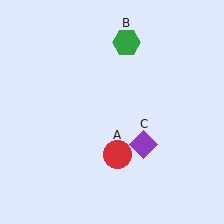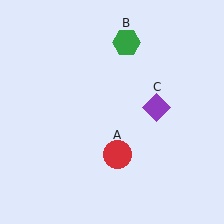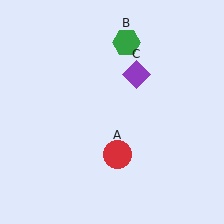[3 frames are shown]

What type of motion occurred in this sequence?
The purple diamond (object C) rotated counterclockwise around the center of the scene.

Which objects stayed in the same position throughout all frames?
Red circle (object A) and green hexagon (object B) remained stationary.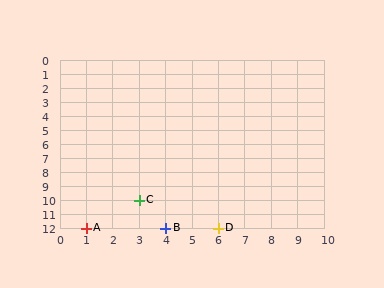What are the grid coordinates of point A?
Point A is at grid coordinates (1, 12).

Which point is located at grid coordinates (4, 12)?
Point B is at (4, 12).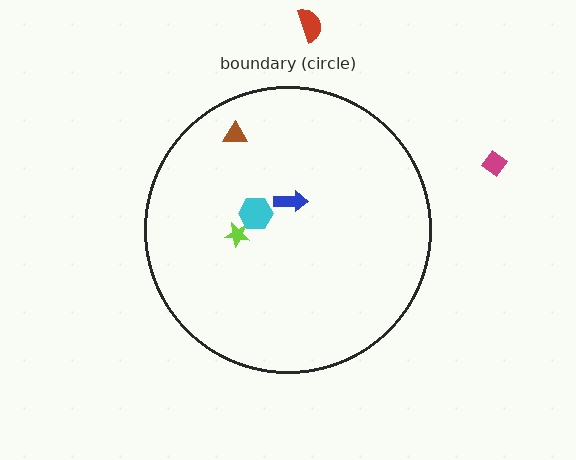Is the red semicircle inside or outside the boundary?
Outside.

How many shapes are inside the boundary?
4 inside, 2 outside.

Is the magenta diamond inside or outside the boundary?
Outside.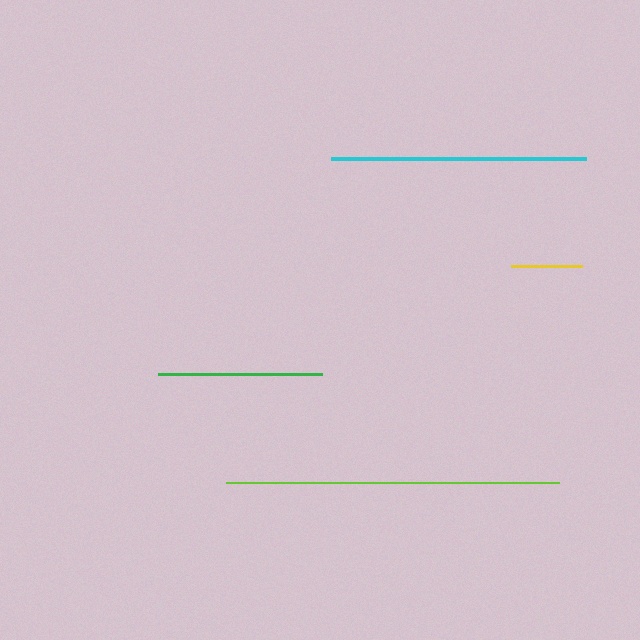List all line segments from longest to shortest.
From longest to shortest: lime, cyan, green, yellow.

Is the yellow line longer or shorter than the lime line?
The lime line is longer than the yellow line.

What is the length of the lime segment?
The lime segment is approximately 333 pixels long.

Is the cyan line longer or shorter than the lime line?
The lime line is longer than the cyan line.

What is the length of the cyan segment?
The cyan segment is approximately 256 pixels long.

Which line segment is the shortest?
The yellow line is the shortest at approximately 71 pixels.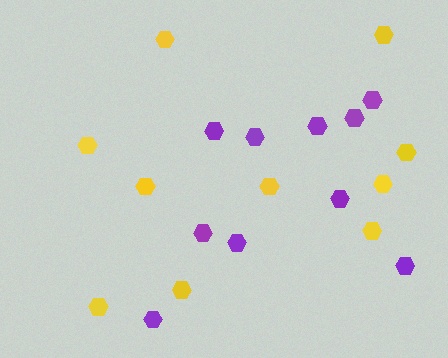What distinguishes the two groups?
There are 2 groups: one group of yellow hexagons (10) and one group of purple hexagons (10).